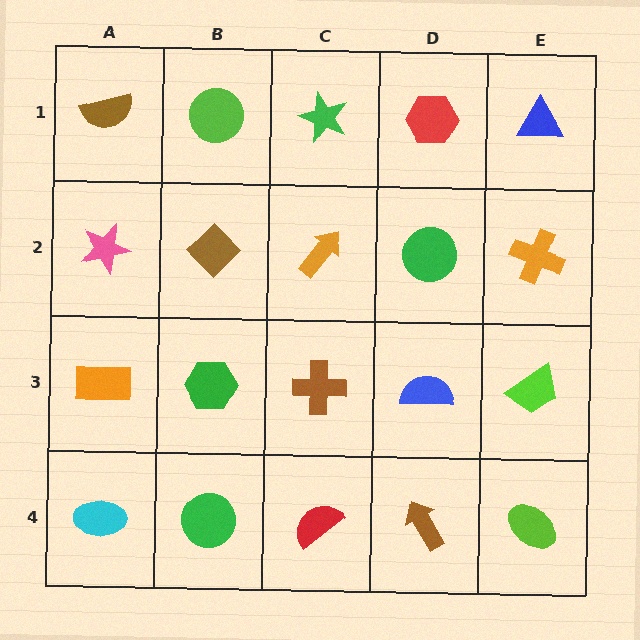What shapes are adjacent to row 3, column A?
A pink star (row 2, column A), a cyan ellipse (row 4, column A), a green hexagon (row 3, column B).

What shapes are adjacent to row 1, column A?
A pink star (row 2, column A), a lime circle (row 1, column B).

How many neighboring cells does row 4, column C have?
3.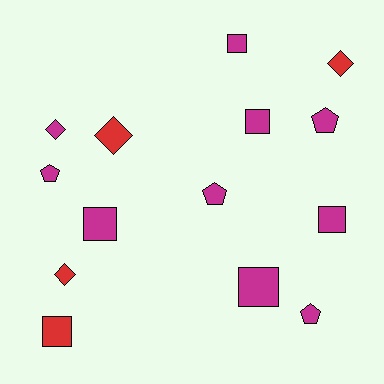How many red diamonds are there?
There are 3 red diamonds.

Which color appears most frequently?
Magenta, with 10 objects.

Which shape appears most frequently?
Square, with 6 objects.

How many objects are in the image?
There are 14 objects.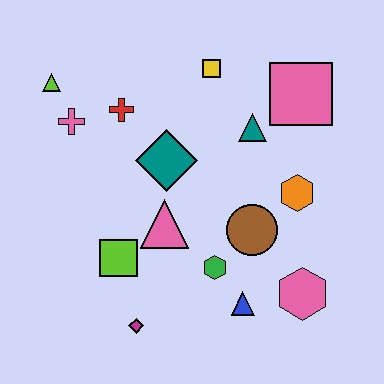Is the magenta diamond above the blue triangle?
No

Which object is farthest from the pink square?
The magenta diamond is farthest from the pink square.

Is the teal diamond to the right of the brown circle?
No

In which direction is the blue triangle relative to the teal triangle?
The blue triangle is below the teal triangle.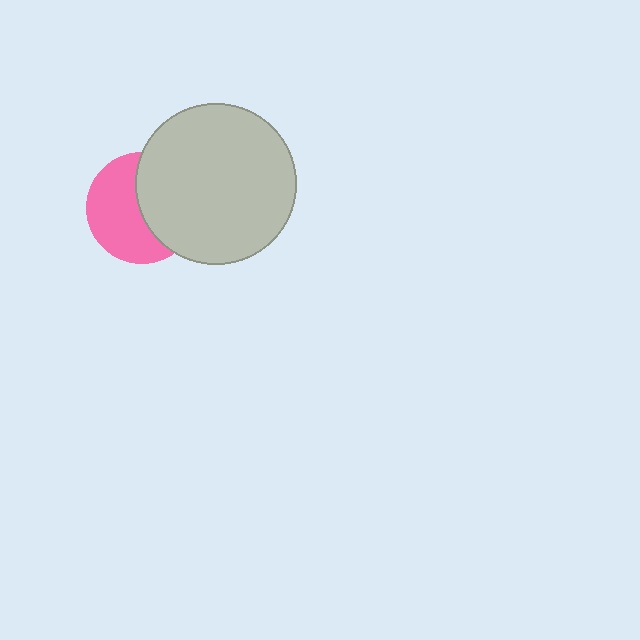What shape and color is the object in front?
The object in front is a light gray circle.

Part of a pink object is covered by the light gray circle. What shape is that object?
It is a circle.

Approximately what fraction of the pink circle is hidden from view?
Roughly 46% of the pink circle is hidden behind the light gray circle.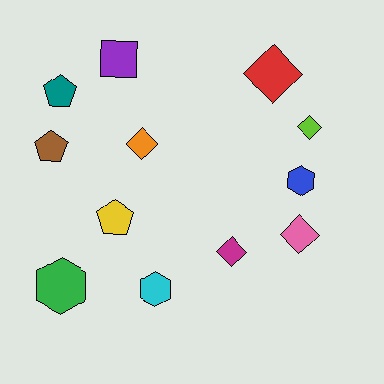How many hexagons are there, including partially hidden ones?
There are 3 hexagons.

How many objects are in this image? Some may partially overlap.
There are 12 objects.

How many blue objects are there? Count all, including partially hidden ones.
There is 1 blue object.